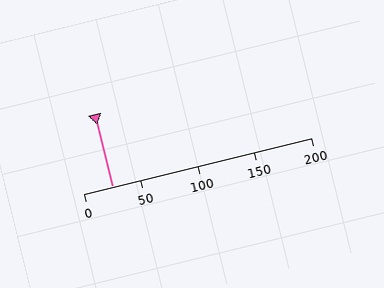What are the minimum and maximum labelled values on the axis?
The axis runs from 0 to 200.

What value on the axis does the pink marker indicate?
The marker indicates approximately 25.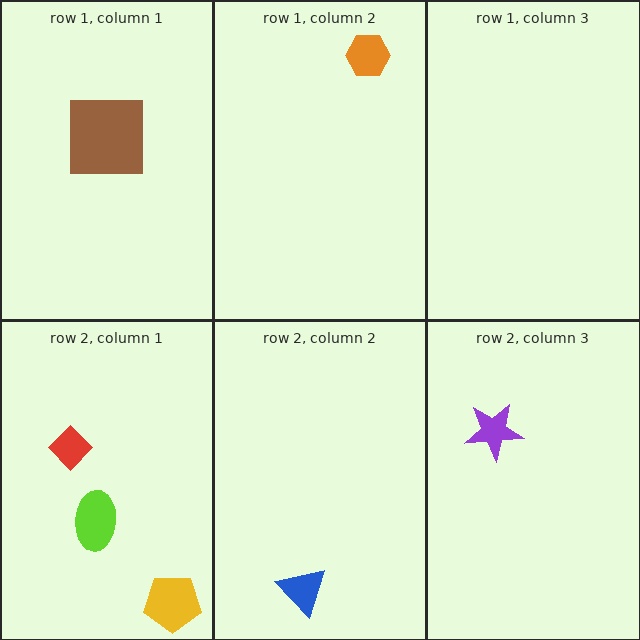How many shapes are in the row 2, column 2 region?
1.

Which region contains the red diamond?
The row 2, column 1 region.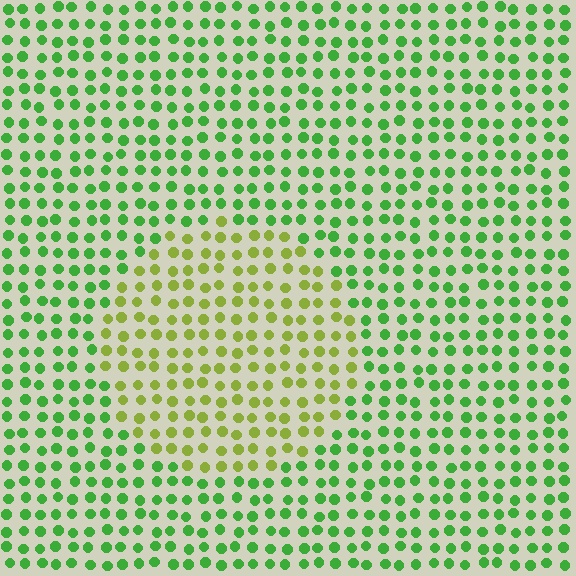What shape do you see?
I see a circle.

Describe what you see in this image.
The image is filled with small green elements in a uniform arrangement. A circle-shaped region is visible where the elements are tinted to a slightly different hue, forming a subtle color boundary.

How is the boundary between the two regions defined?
The boundary is defined purely by a slight shift in hue (about 41 degrees). Spacing, size, and orientation are identical on both sides.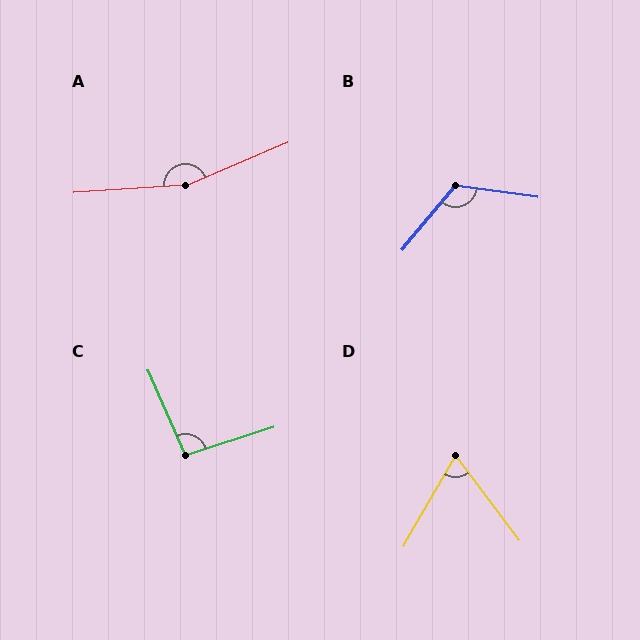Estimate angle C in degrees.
Approximately 96 degrees.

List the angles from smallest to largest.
D (66°), C (96°), B (122°), A (161°).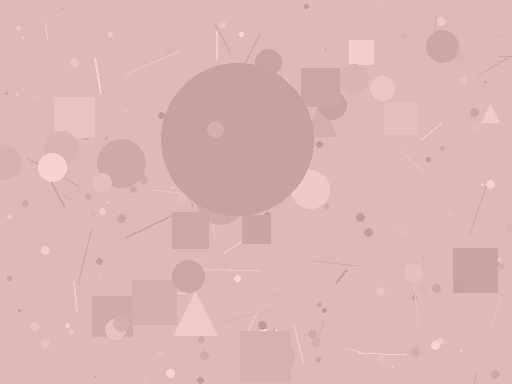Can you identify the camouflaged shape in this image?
The camouflaged shape is a circle.